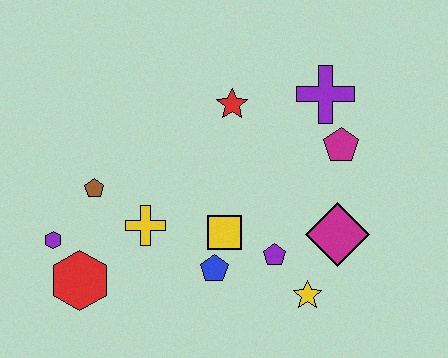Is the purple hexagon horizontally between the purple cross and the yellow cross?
No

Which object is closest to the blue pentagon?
The yellow square is closest to the blue pentagon.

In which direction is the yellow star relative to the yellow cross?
The yellow star is to the right of the yellow cross.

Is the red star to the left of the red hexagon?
No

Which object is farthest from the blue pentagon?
The purple cross is farthest from the blue pentagon.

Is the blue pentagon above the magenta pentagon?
No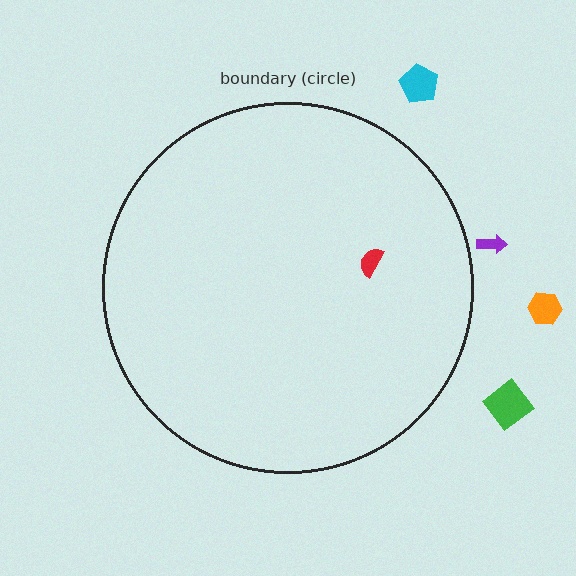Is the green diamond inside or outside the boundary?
Outside.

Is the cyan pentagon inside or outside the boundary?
Outside.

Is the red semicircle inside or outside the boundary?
Inside.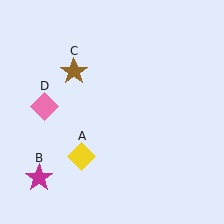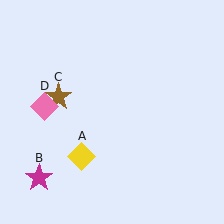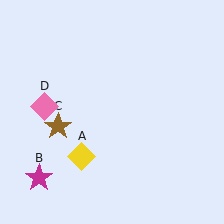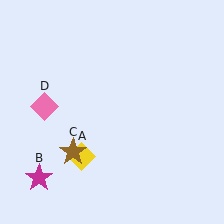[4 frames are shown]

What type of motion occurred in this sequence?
The brown star (object C) rotated counterclockwise around the center of the scene.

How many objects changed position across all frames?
1 object changed position: brown star (object C).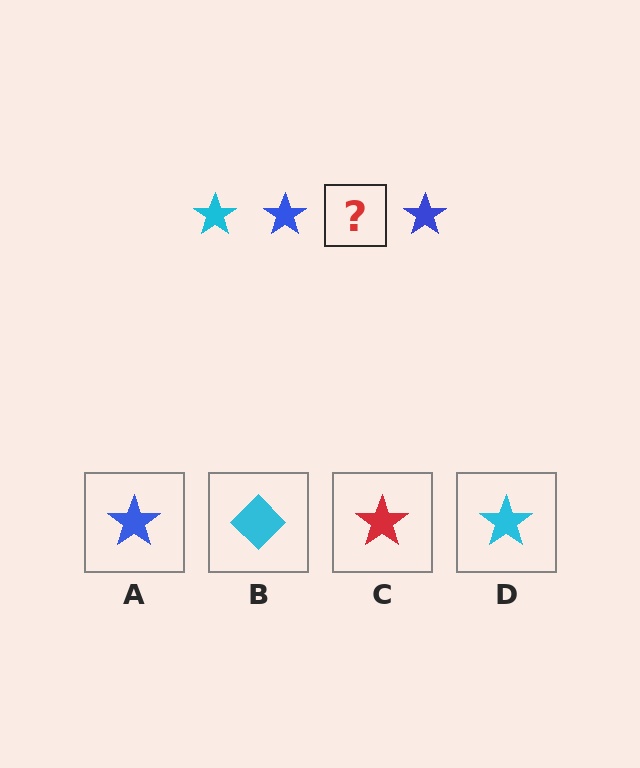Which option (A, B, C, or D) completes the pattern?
D.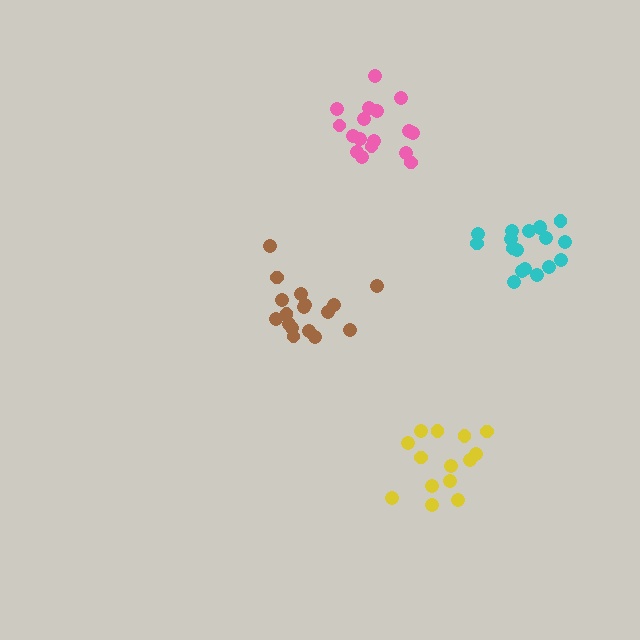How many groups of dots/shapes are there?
There are 4 groups.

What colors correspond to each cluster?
The clusters are colored: brown, yellow, pink, cyan.